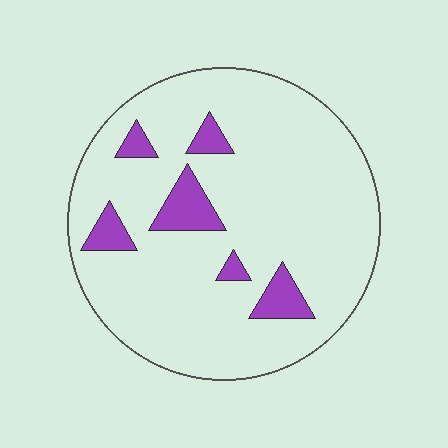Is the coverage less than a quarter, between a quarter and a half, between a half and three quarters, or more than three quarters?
Less than a quarter.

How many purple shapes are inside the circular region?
6.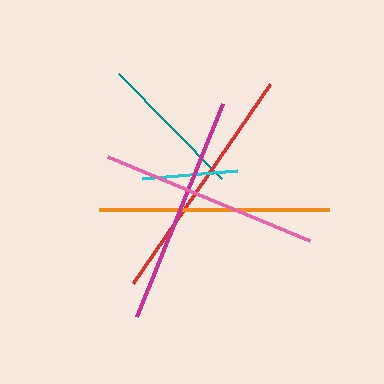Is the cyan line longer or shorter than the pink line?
The pink line is longer than the cyan line.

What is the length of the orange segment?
The orange segment is approximately 230 pixels long.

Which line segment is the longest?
The red line is the longest at approximately 242 pixels.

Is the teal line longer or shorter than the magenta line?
The magenta line is longer than the teal line.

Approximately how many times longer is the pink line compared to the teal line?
The pink line is approximately 1.5 times the length of the teal line.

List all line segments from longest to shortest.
From longest to shortest: red, orange, magenta, pink, teal, cyan.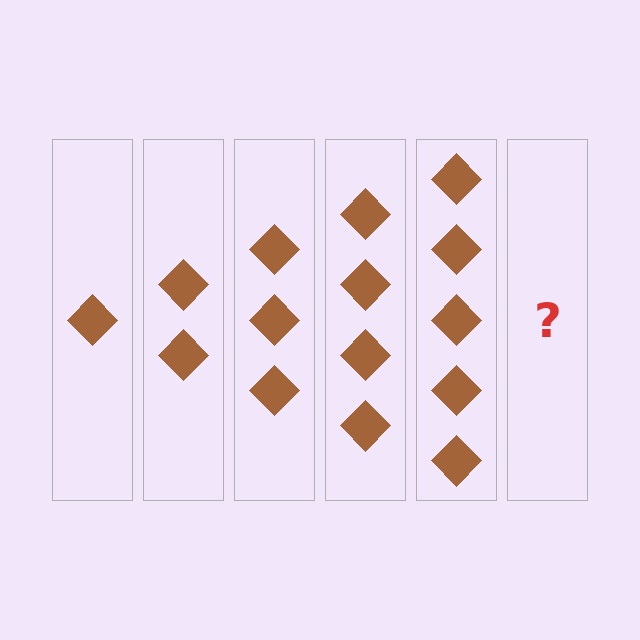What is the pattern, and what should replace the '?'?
The pattern is that each step adds one more diamond. The '?' should be 6 diamonds.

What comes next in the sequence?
The next element should be 6 diamonds.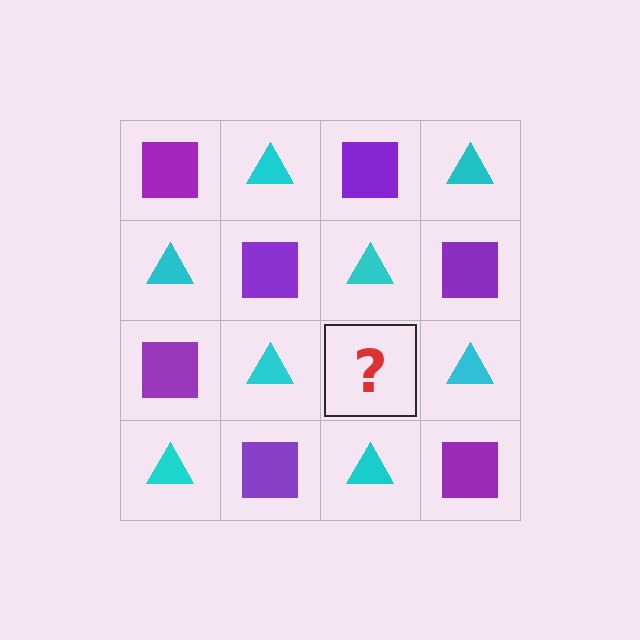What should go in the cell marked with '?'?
The missing cell should contain a purple square.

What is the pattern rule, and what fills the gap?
The rule is that it alternates purple square and cyan triangle in a checkerboard pattern. The gap should be filled with a purple square.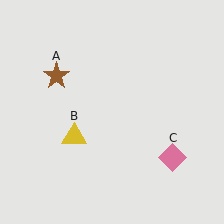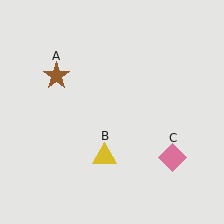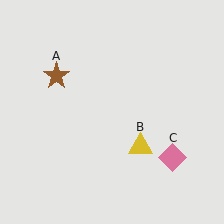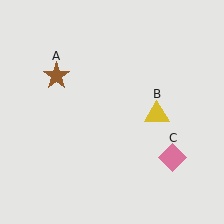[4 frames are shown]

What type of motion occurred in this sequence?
The yellow triangle (object B) rotated counterclockwise around the center of the scene.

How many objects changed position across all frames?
1 object changed position: yellow triangle (object B).